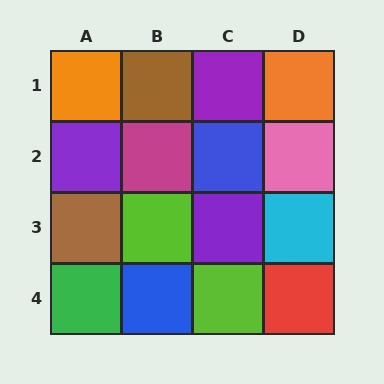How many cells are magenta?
1 cell is magenta.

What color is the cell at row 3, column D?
Cyan.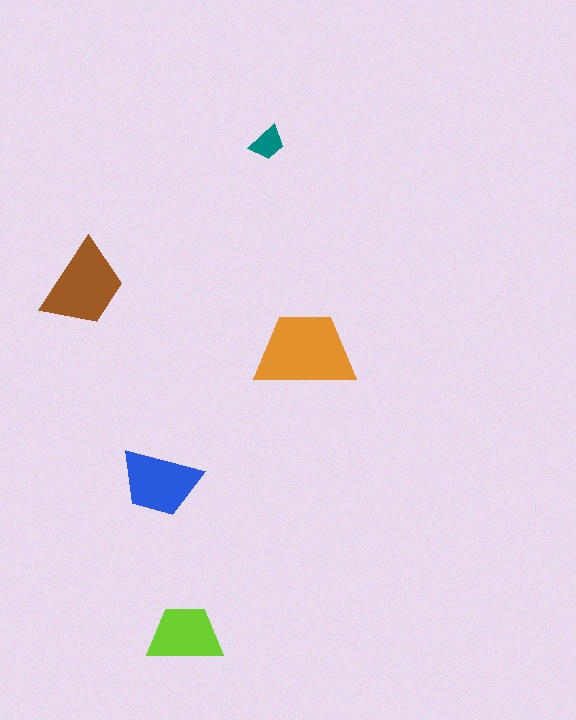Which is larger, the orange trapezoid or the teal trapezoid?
The orange one.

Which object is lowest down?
The lime trapezoid is bottommost.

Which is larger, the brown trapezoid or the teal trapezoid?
The brown one.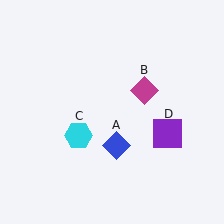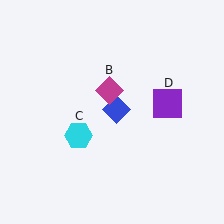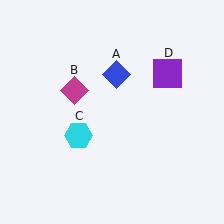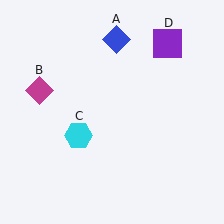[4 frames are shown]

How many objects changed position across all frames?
3 objects changed position: blue diamond (object A), magenta diamond (object B), purple square (object D).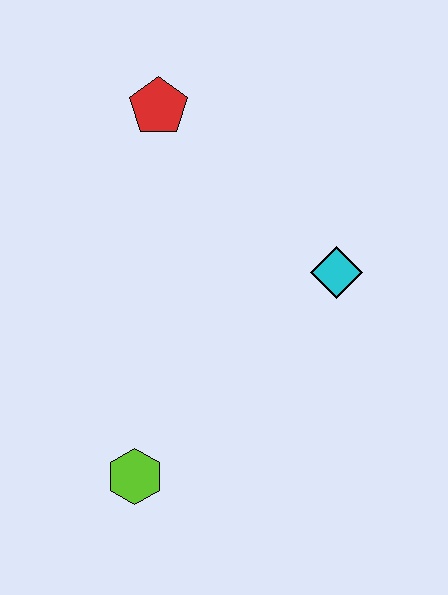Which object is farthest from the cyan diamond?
The lime hexagon is farthest from the cyan diamond.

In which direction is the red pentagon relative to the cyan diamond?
The red pentagon is to the left of the cyan diamond.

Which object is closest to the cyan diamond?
The red pentagon is closest to the cyan diamond.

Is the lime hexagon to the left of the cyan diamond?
Yes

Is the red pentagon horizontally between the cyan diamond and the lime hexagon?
Yes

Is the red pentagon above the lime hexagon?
Yes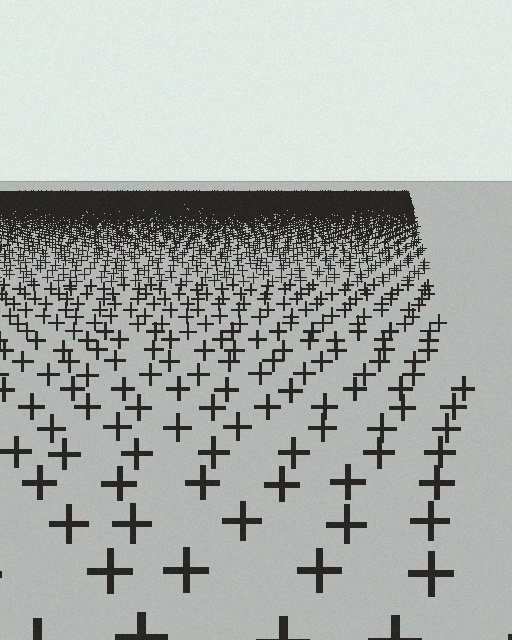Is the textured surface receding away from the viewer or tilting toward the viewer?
The surface is receding away from the viewer. Texture elements get smaller and denser toward the top.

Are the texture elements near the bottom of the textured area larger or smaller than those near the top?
Larger. Near the bottom, elements are closer to the viewer and appear at a bigger on-screen size.